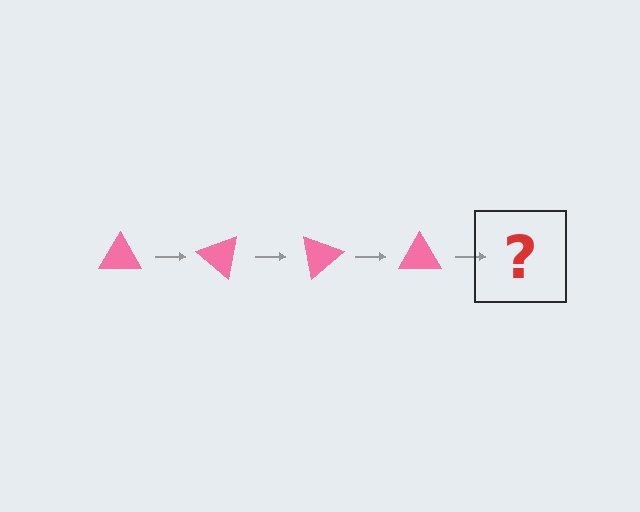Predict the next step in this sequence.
The next step is a pink triangle rotated 160 degrees.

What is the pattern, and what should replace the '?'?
The pattern is that the triangle rotates 40 degrees each step. The '?' should be a pink triangle rotated 160 degrees.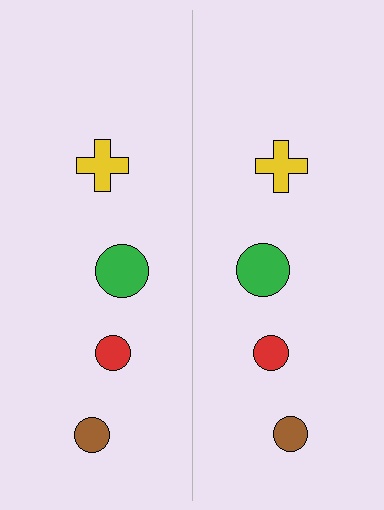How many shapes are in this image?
There are 8 shapes in this image.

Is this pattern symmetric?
Yes, this pattern has bilateral (reflection) symmetry.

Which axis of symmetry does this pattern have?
The pattern has a vertical axis of symmetry running through the center of the image.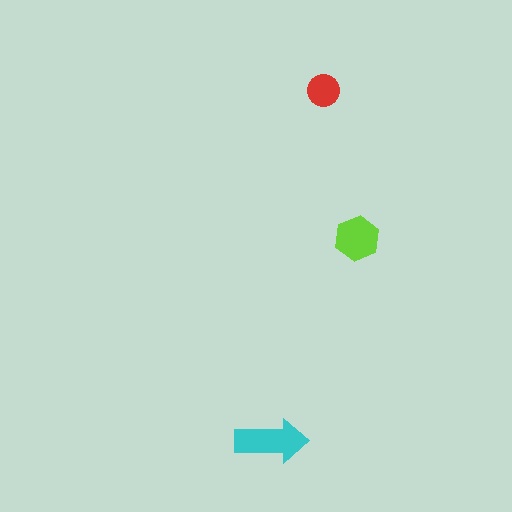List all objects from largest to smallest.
The cyan arrow, the lime hexagon, the red circle.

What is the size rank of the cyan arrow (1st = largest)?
1st.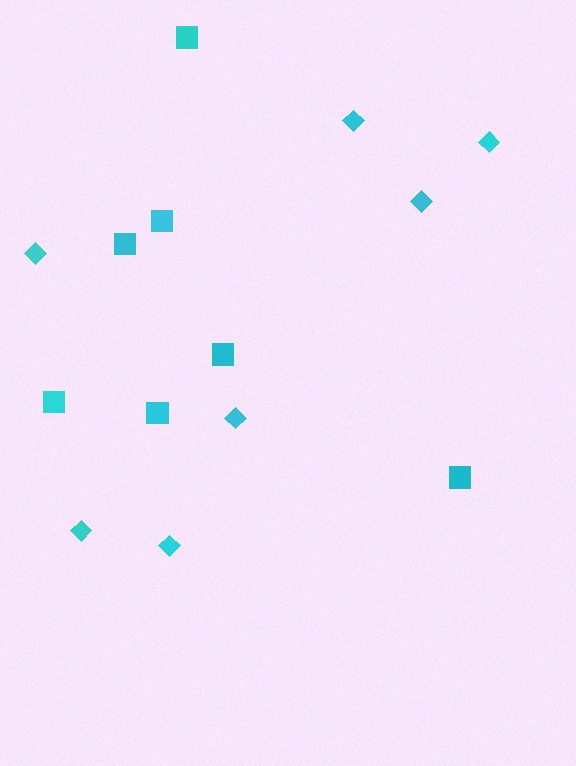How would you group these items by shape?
There are 2 groups: one group of squares (7) and one group of diamonds (7).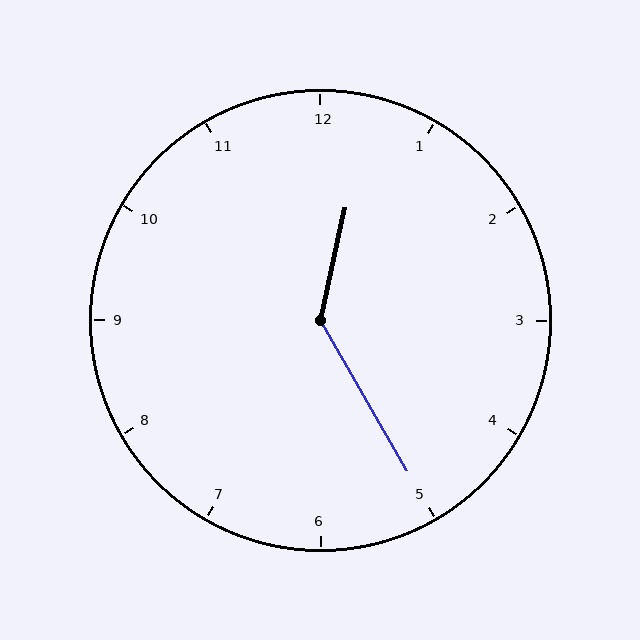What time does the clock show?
12:25.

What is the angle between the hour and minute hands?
Approximately 138 degrees.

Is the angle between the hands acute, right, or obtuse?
It is obtuse.